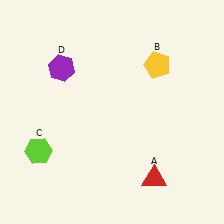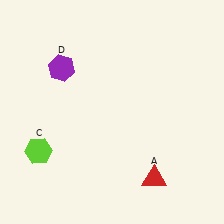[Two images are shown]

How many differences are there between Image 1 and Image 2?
There is 1 difference between the two images.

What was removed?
The yellow pentagon (B) was removed in Image 2.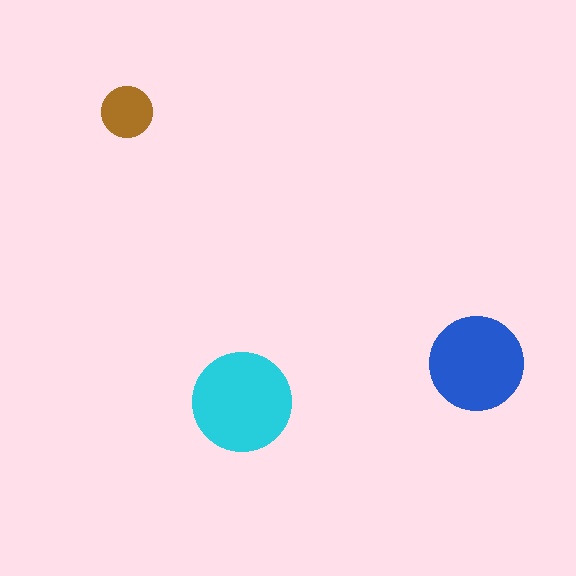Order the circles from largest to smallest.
the cyan one, the blue one, the brown one.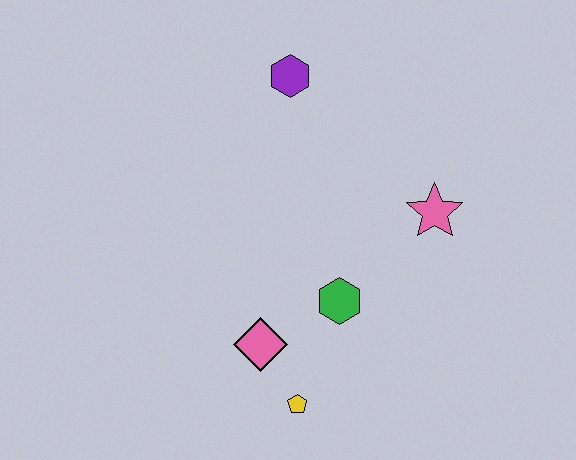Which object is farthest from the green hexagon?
The purple hexagon is farthest from the green hexagon.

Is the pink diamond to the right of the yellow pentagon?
No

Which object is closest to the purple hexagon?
The pink star is closest to the purple hexagon.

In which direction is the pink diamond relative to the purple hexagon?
The pink diamond is below the purple hexagon.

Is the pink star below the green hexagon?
No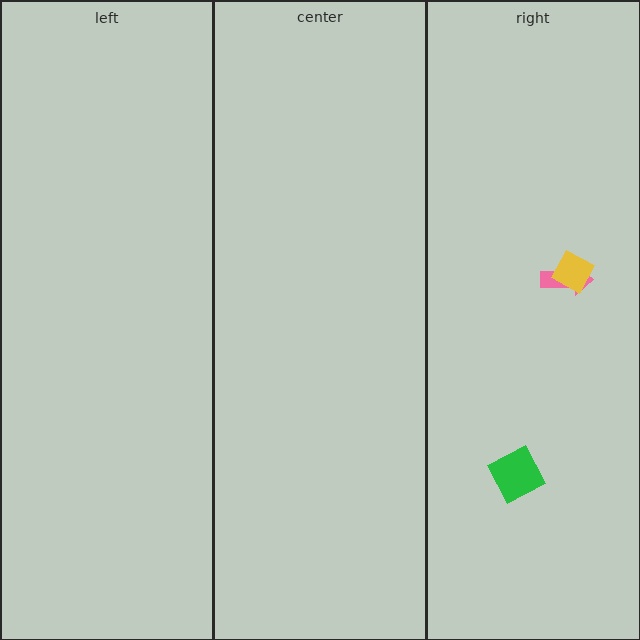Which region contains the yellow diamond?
The right region.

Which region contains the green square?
The right region.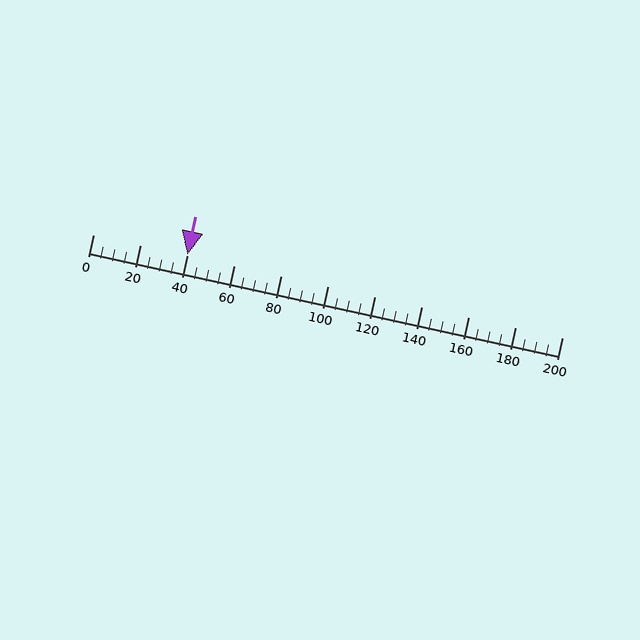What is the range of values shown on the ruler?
The ruler shows values from 0 to 200.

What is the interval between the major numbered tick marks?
The major tick marks are spaced 20 units apart.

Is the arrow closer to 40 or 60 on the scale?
The arrow is closer to 40.